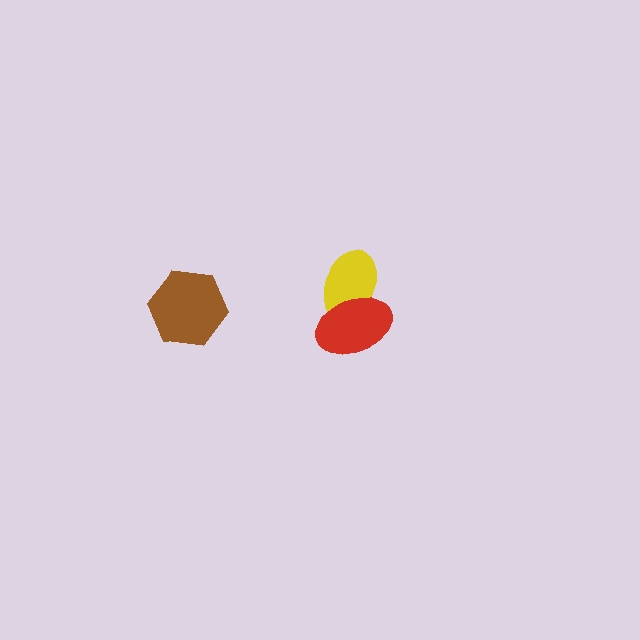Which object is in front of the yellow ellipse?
The red ellipse is in front of the yellow ellipse.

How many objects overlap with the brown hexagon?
0 objects overlap with the brown hexagon.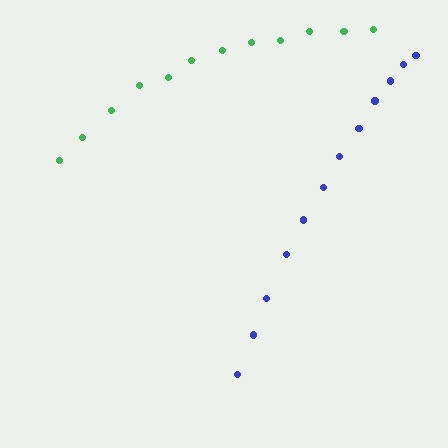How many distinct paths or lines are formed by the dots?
There are 2 distinct paths.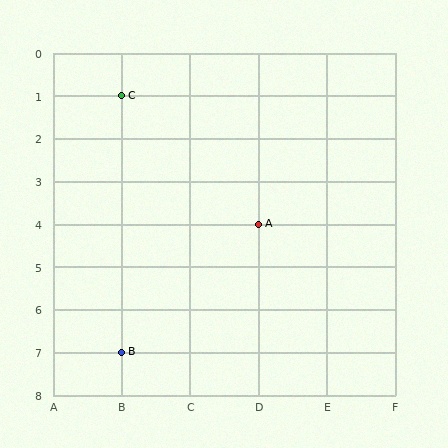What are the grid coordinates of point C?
Point C is at grid coordinates (B, 1).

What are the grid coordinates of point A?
Point A is at grid coordinates (D, 4).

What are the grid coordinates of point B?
Point B is at grid coordinates (B, 7).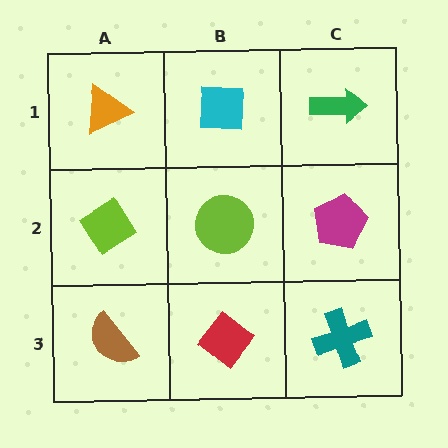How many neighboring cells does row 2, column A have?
3.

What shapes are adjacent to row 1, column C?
A magenta pentagon (row 2, column C), a cyan square (row 1, column B).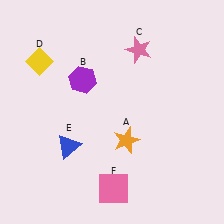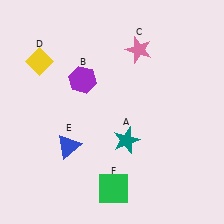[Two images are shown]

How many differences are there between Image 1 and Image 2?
There are 2 differences between the two images.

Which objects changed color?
A changed from orange to teal. F changed from pink to green.